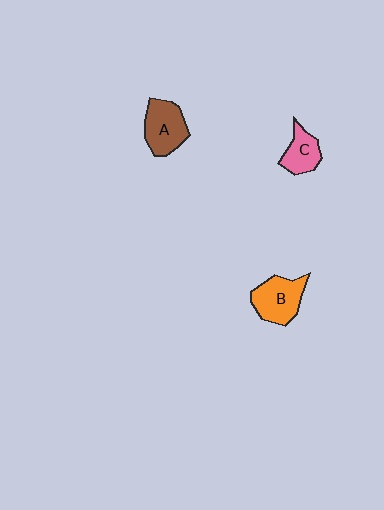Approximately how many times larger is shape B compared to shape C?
Approximately 1.5 times.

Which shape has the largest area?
Shape B (orange).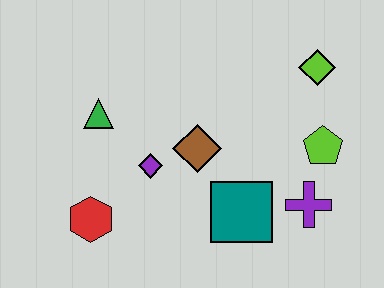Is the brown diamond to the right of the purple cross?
No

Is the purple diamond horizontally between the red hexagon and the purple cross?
Yes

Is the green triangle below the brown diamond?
No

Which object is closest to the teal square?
The purple cross is closest to the teal square.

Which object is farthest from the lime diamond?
The red hexagon is farthest from the lime diamond.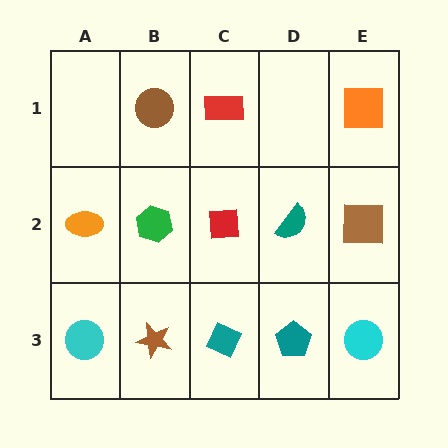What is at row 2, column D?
A teal semicircle.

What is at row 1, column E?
An orange square.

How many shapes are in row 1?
3 shapes.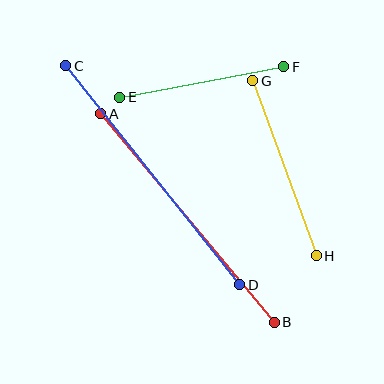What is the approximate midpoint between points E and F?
The midpoint is at approximately (202, 82) pixels.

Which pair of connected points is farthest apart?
Points C and D are farthest apart.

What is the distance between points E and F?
The distance is approximately 167 pixels.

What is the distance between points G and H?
The distance is approximately 186 pixels.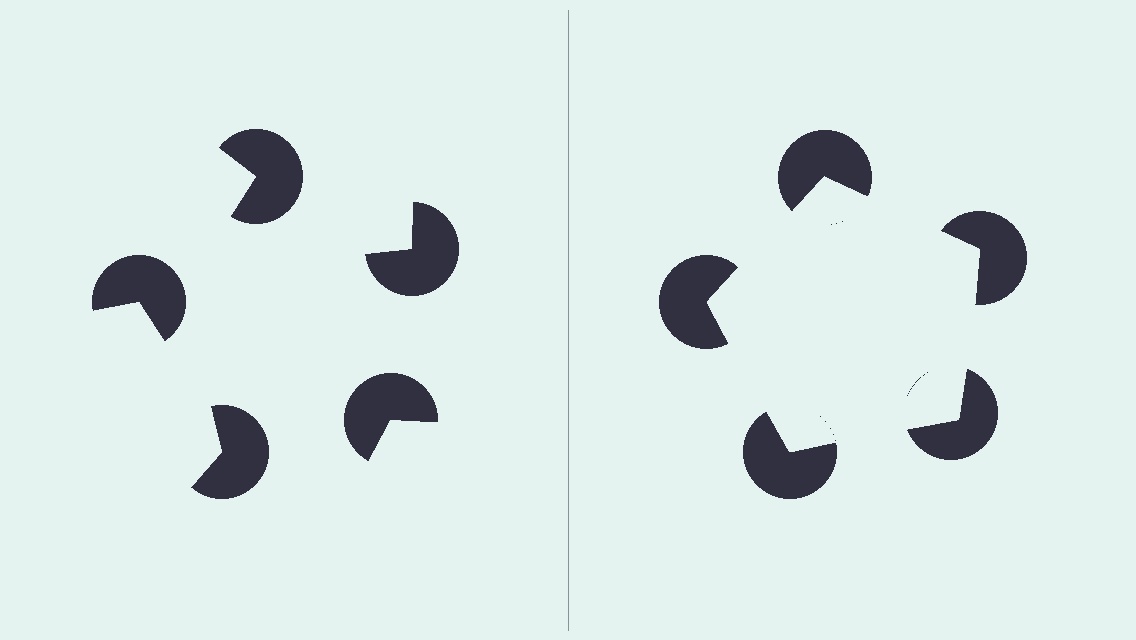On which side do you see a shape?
An illusory pentagon appears on the right side. On the left side the wedge cuts are rotated, so no coherent shape forms.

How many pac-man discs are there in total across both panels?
10 — 5 on each side.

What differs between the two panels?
The pac-man discs are positioned identically on both sides; only the wedge orientations differ. On the right they align to a pentagon; on the left they are misaligned.